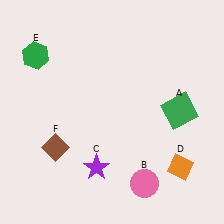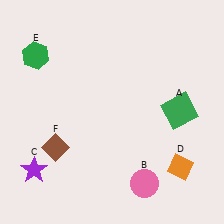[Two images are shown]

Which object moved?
The purple star (C) moved left.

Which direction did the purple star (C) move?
The purple star (C) moved left.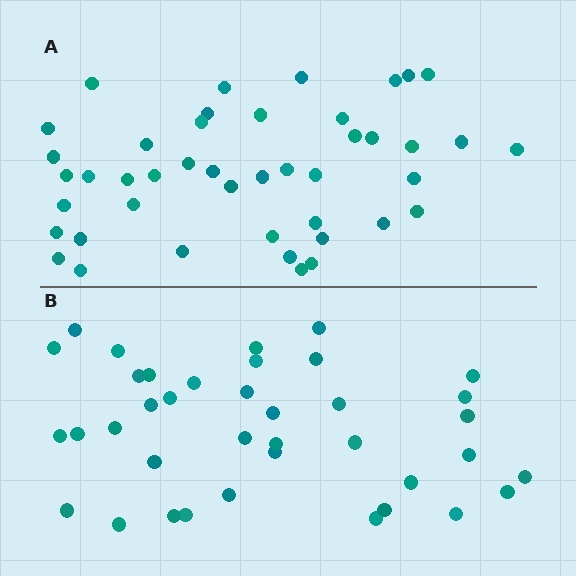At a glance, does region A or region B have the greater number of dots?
Region A (the top region) has more dots.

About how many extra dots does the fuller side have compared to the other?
Region A has about 6 more dots than region B.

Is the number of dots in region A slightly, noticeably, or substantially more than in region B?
Region A has only slightly more — the two regions are fairly close. The ratio is roughly 1.2 to 1.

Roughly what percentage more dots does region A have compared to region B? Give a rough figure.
About 15% more.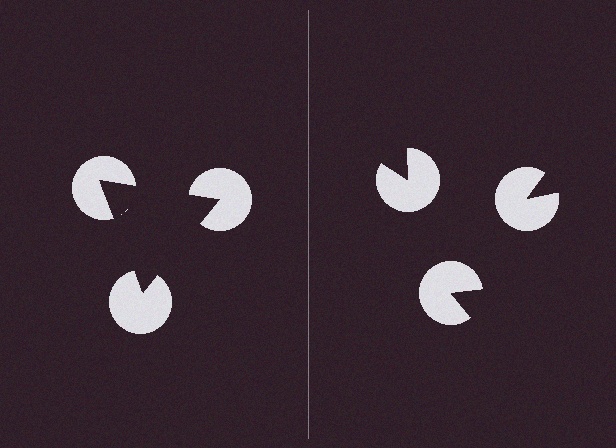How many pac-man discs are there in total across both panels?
6 — 3 on each side.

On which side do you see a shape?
An illusory triangle appears on the left side. On the right side the wedge cuts are rotated, so no coherent shape forms.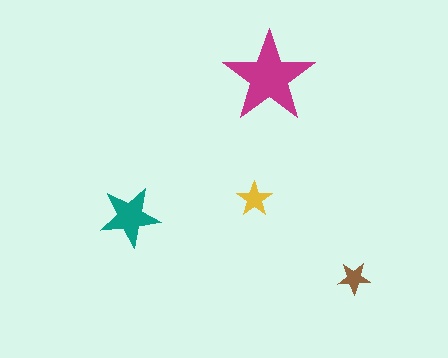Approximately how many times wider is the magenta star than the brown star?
About 3 times wider.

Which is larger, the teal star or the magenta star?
The magenta one.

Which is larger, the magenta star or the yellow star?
The magenta one.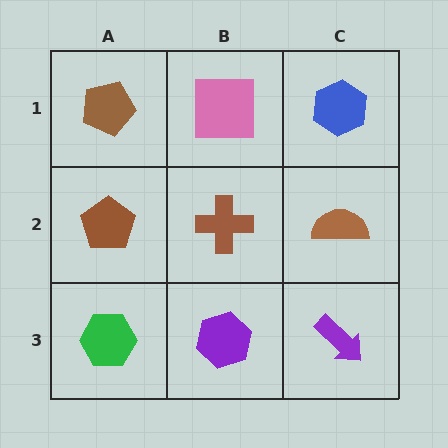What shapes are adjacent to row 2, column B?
A pink square (row 1, column B), a purple hexagon (row 3, column B), a brown pentagon (row 2, column A), a brown semicircle (row 2, column C).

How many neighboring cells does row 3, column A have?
2.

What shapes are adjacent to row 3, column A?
A brown pentagon (row 2, column A), a purple hexagon (row 3, column B).